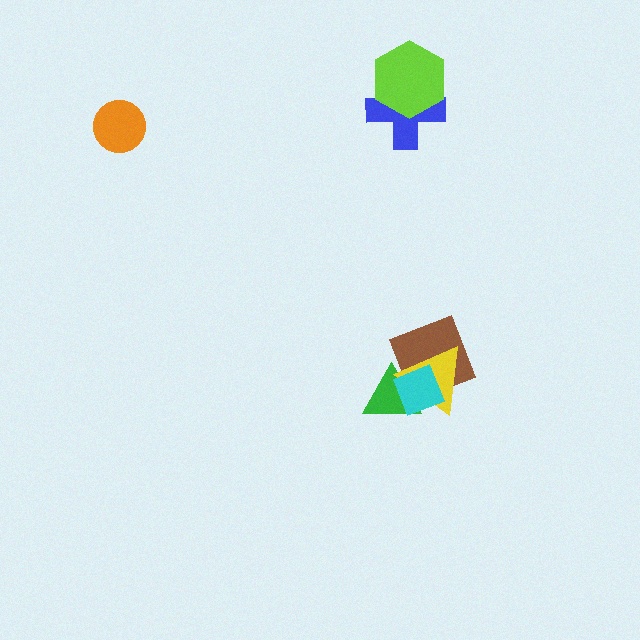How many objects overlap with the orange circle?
0 objects overlap with the orange circle.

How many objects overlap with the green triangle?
3 objects overlap with the green triangle.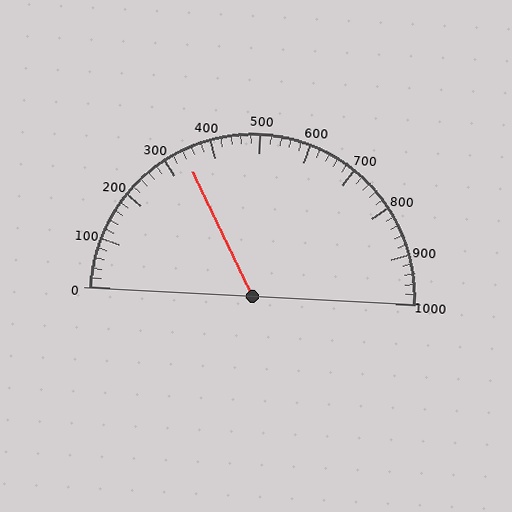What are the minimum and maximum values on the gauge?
The gauge ranges from 0 to 1000.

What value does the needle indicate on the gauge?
The needle indicates approximately 340.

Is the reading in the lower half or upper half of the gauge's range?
The reading is in the lower half of the range (0 to 1000).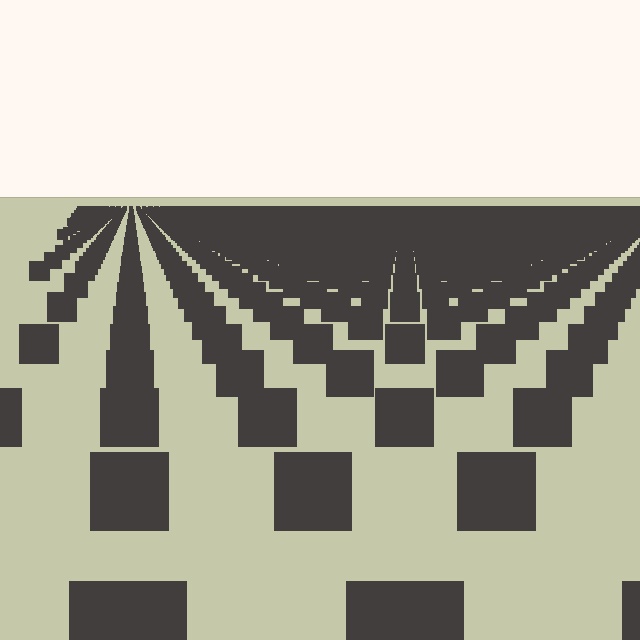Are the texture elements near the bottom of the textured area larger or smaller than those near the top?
Larger. Near the bottom, elements are closer to the viewer and appear at a bigger on-screen size.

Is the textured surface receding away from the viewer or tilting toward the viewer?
The surface is receding away from the viewer. Texture elements get smaller and denser toward the top.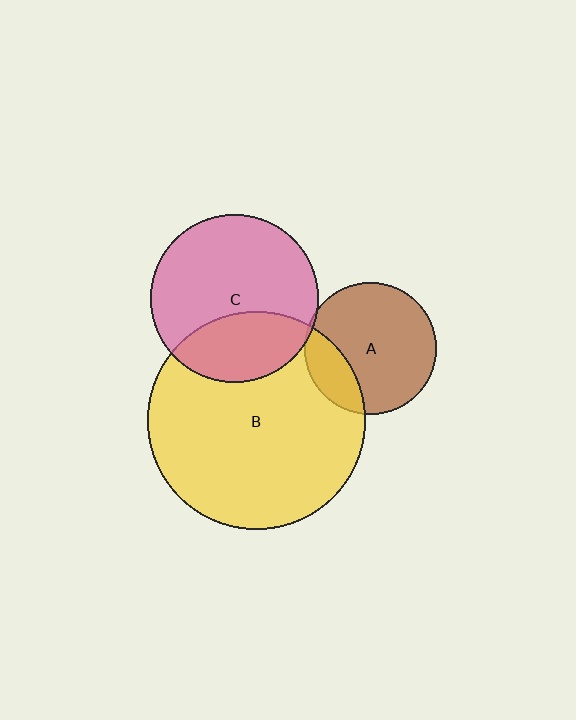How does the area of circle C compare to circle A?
Approximately 1.6 times.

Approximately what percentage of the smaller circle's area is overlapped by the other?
Approximately 30%.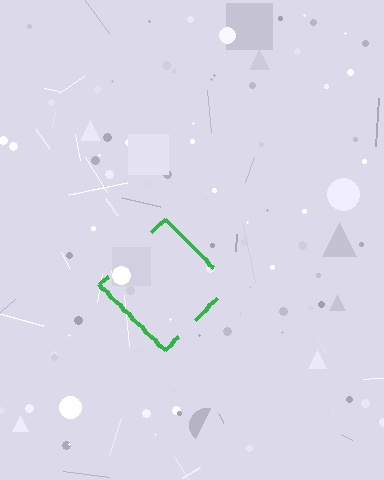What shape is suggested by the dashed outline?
The dashed outline suggests a diamond.